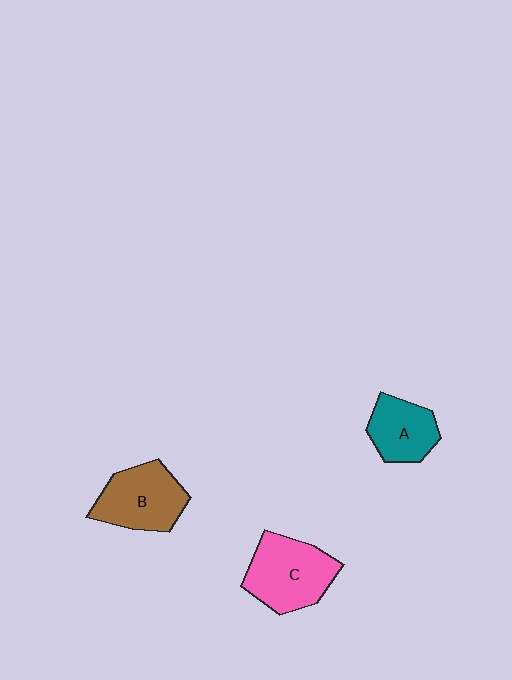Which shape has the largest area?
Shape C (pink).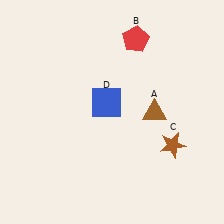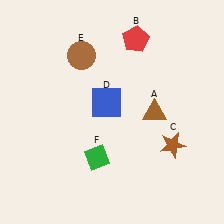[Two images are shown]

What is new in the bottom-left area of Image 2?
A green diamond (F) was added in the bottom-left area of Image 2.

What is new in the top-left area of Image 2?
A brown circle (E) was added in the top-left area of Image 2.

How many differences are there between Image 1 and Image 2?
There are 2 differences between the two images.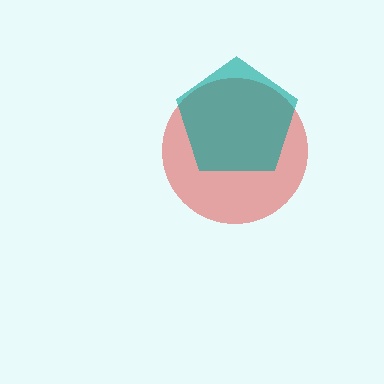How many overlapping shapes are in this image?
There are 2 overlapping shapes in the image.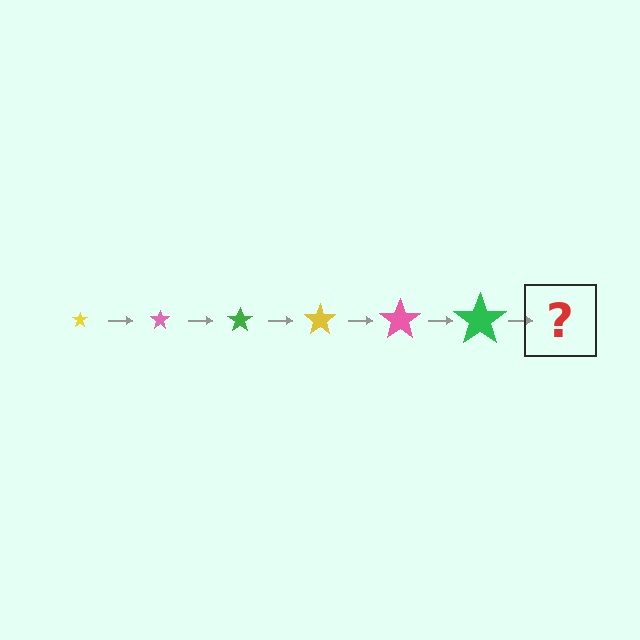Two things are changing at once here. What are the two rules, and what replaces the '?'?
The two rules are that the star grows larger each step and the color cycles through yellow, pink, and green. The '?' should be a yellow star, larger than the previous one.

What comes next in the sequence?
The next element should be a yellow star, larger than the previous one.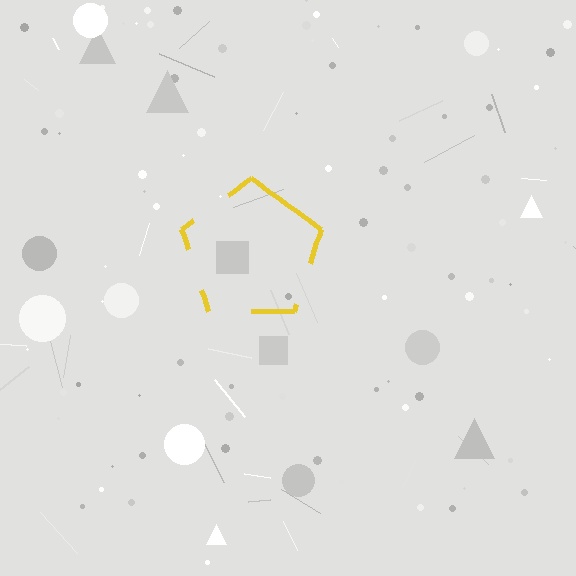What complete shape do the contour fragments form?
The contour fragments form a pentagon.